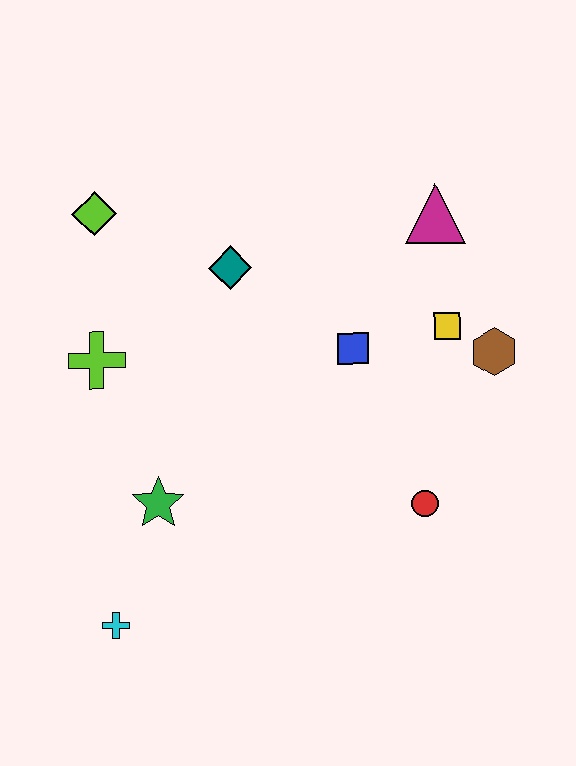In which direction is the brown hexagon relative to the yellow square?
The brown hexagon is to the right of the yellow square.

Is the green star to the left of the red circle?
Yes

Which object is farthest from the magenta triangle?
The cyan cross is farthest from the magenta triangle.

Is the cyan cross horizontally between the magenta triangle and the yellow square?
No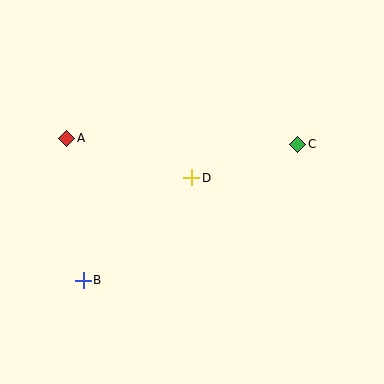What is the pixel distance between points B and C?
The distance between B and C is 254 pixels.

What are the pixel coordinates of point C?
Point C is at (298, 144).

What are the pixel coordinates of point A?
Point A is at (67, 138).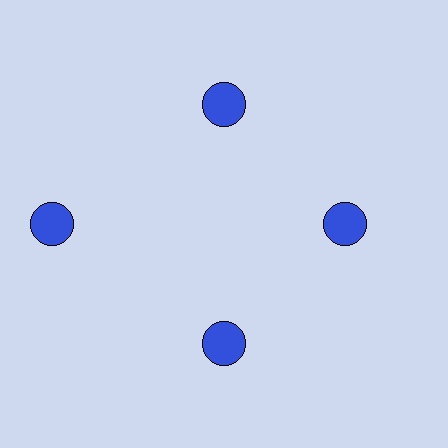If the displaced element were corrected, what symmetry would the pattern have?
It would have 4-fold rotational symmetry — the pattern would map onto itself every 90 degrees.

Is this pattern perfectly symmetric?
No. The 4 blue circles are arranged in a ring, but one element near the 9 o'clock position is pushed outward from the center, breaking the 4-fold rotational symmetry.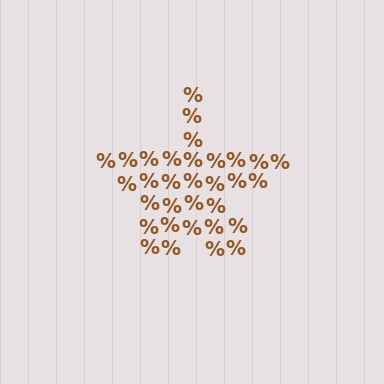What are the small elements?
The small elements are percent signs.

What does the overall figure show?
The overall figure shows a star.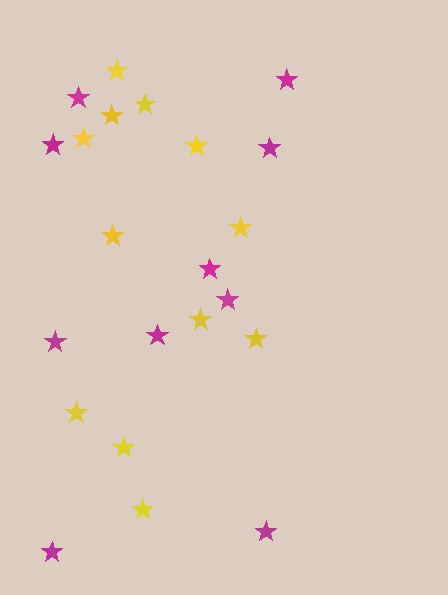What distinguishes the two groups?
There are 2 groups: one group of yellow stars (12) and one group of magenta stars (10).